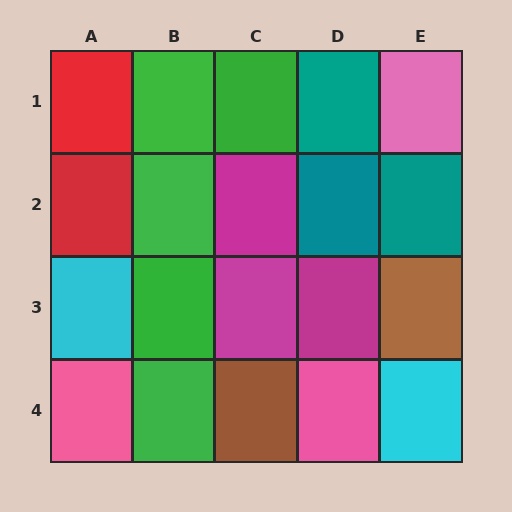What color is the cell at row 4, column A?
Pink.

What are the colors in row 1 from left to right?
Red, green, green, teal, pink.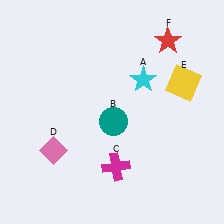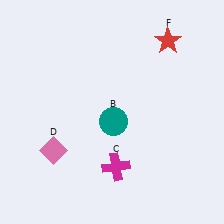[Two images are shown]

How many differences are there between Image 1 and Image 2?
There are 2 differences between the two images.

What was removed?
The yellow square (E), the cyan star (A) were removed in Image 2.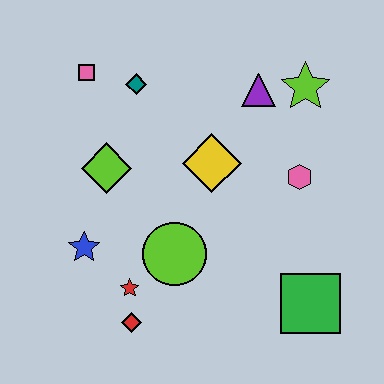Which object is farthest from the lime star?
The red diamond is farthest from the lime star.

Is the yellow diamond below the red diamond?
No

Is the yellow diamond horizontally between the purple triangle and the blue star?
Yes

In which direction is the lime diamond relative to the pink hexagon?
The lime diamond is to the left of the pink hexagon.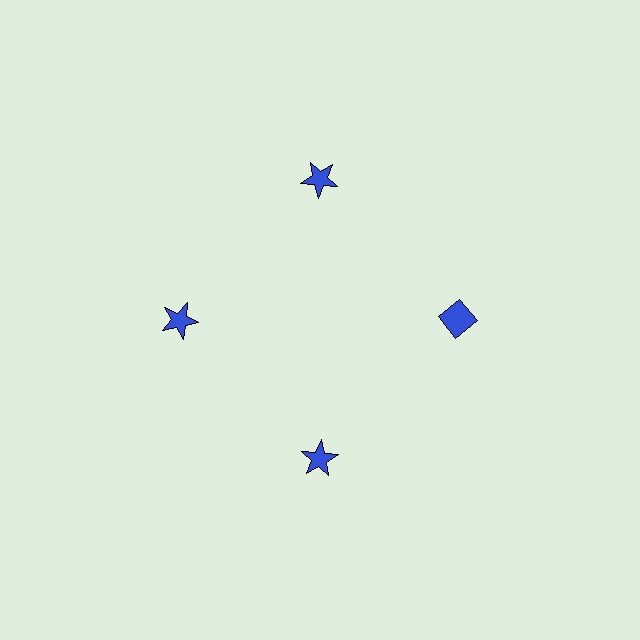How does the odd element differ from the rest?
It has a different shape: diamond instead of star.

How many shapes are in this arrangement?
There are 4 shapes arranged in a ring pattern.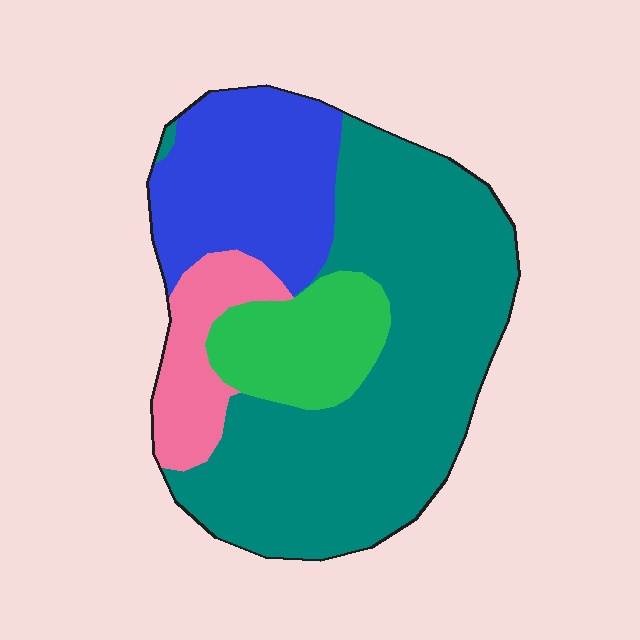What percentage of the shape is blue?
Blue covers roughly 20% of the shape.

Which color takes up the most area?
Teal, at roughly 55%.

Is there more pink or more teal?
Teal.